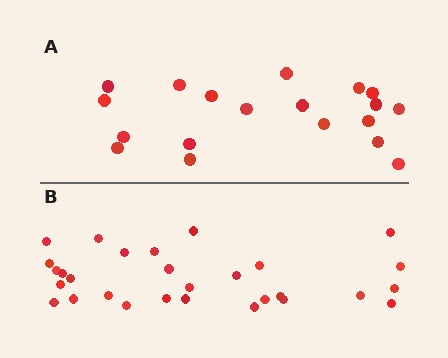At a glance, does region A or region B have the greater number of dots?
Region B (the bottom region) has more dots.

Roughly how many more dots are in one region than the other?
Region B has roughly 10 or so more dots than region A.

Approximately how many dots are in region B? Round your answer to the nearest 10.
About 30 dots. (The exact count is 29, which rounds to 30.)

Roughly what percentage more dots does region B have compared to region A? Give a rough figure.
About 55% more.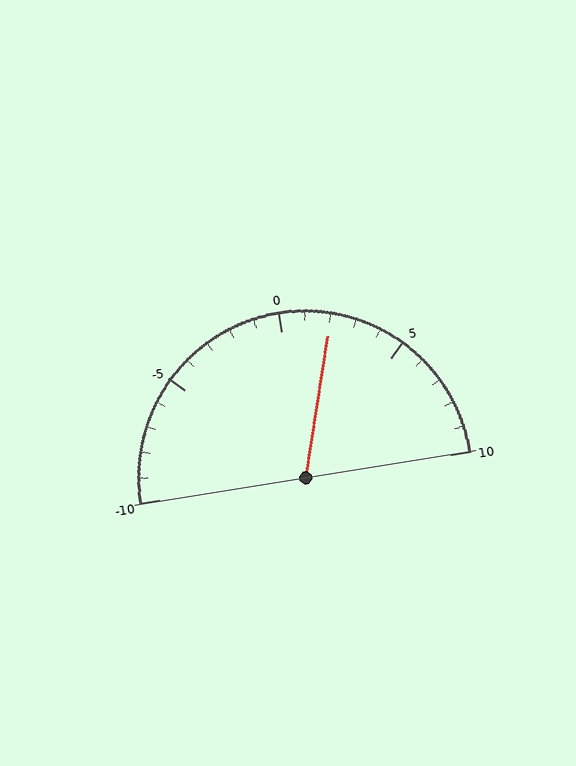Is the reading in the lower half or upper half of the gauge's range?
The reading is in the upper half of the range (-10 to 10).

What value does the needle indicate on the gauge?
The needle indicates approximately 2.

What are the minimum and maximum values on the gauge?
The gauge ranges from -10 to 10.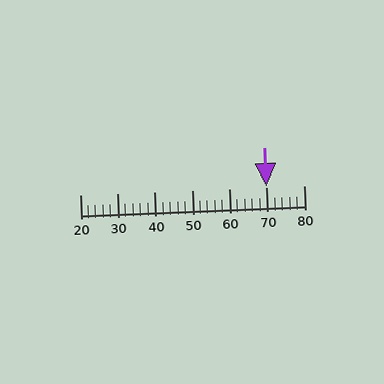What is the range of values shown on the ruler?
The ruler shows values from 20 to 80.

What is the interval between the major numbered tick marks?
The major tick marks are spaced 10 units apart.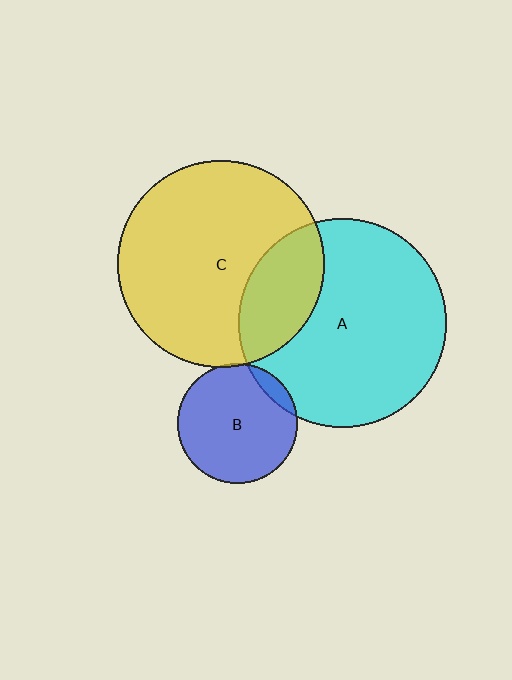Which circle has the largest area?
Circle A (cyan).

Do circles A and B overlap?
Yes.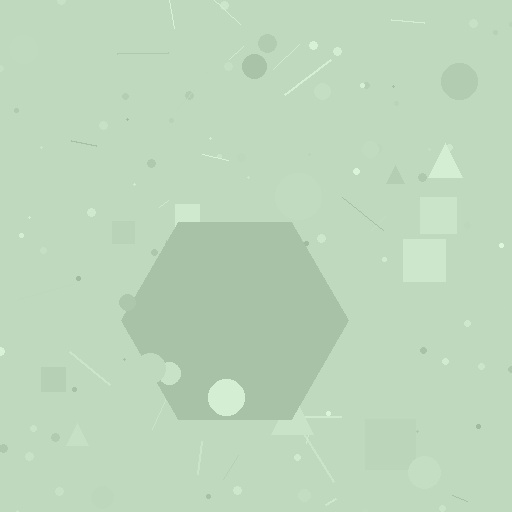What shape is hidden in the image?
A hexagon is hidden in the image.